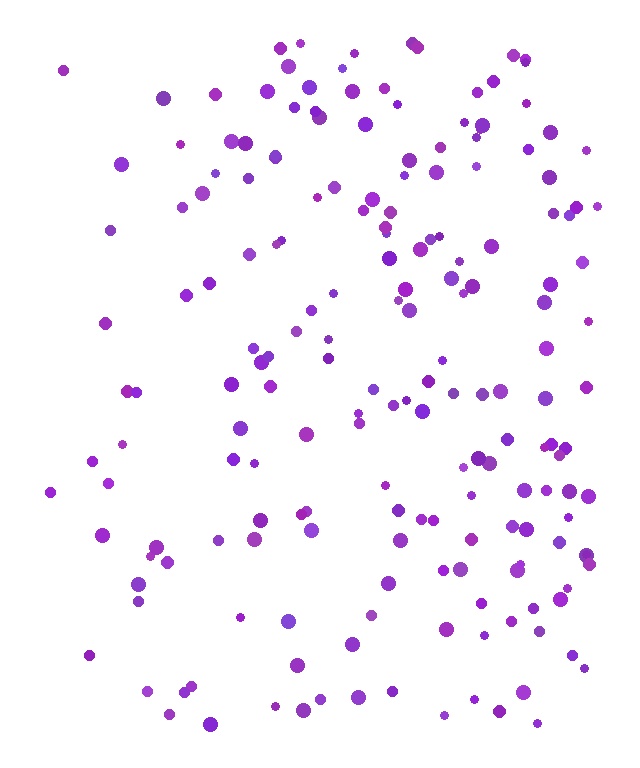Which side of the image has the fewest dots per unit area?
The left.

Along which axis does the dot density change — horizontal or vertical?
Horizontal.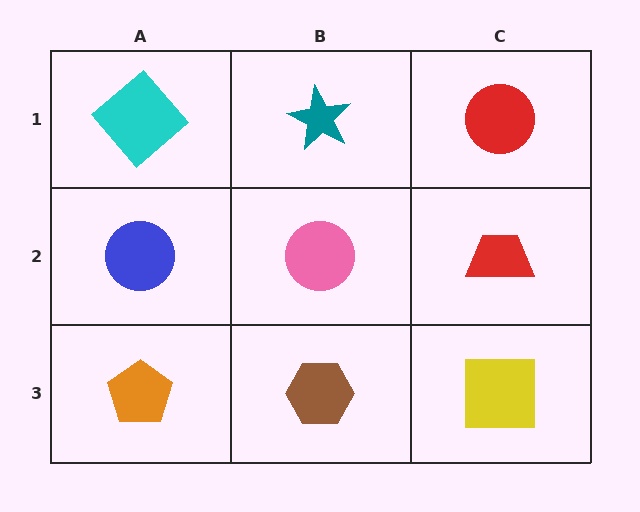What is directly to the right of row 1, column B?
A red circle.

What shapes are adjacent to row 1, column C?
A red trapezoid (row 2, column C), a teal star (row 1, column B).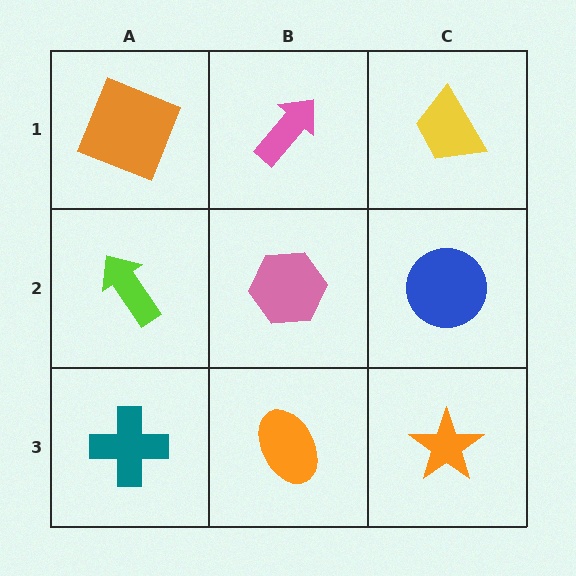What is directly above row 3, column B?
A pink hexagon.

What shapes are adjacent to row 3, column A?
A lime arrow (row 2, column A), an orange ellipse (row 3, column B).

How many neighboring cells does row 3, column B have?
3.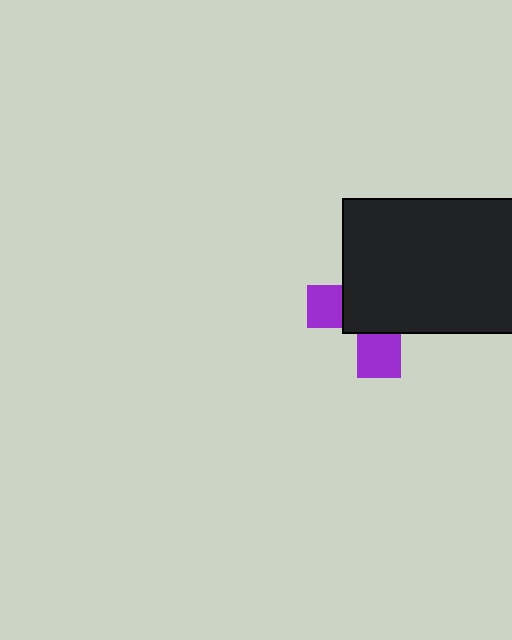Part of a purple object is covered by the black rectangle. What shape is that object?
It is a cross.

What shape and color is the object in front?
The object in front is a black rectangle.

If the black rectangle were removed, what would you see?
You would see the complete purple cross.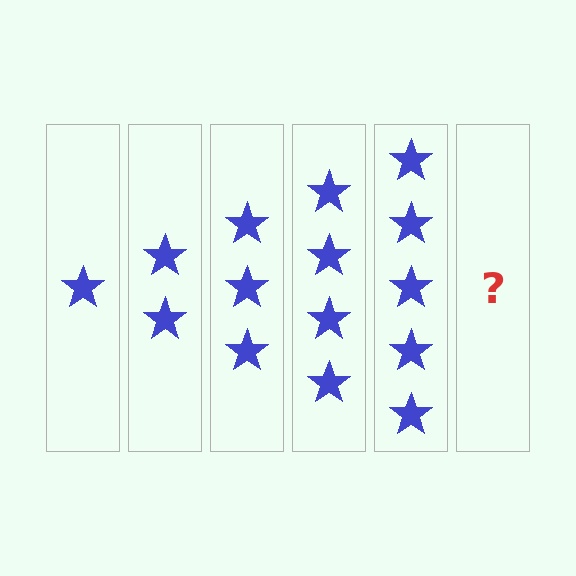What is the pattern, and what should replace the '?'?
The pattern is that each step adds one more star. The '?' should be 6 stars.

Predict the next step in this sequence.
The next step is 6 stars.